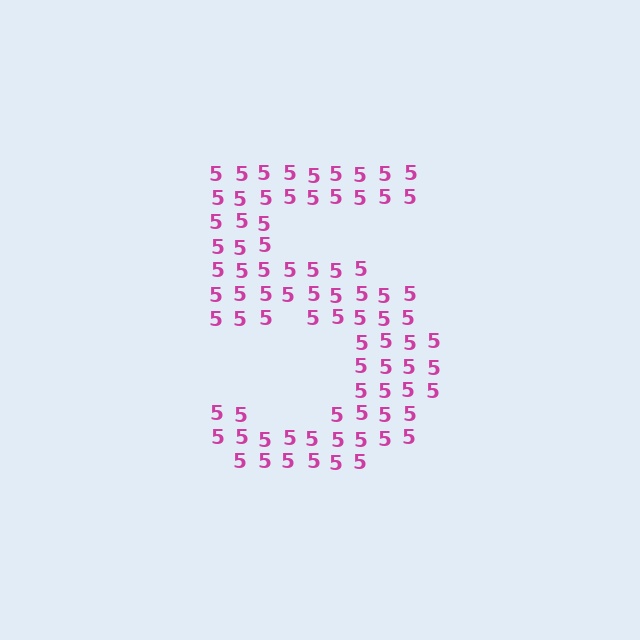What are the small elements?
The small elements are digit 5's.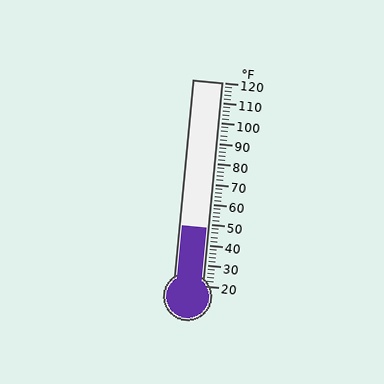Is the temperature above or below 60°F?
The temperature is below 60°F.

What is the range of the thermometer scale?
The thermometer scale ranges from 20°F to 120°F.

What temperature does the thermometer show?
The thermometer shows approximately 48°F.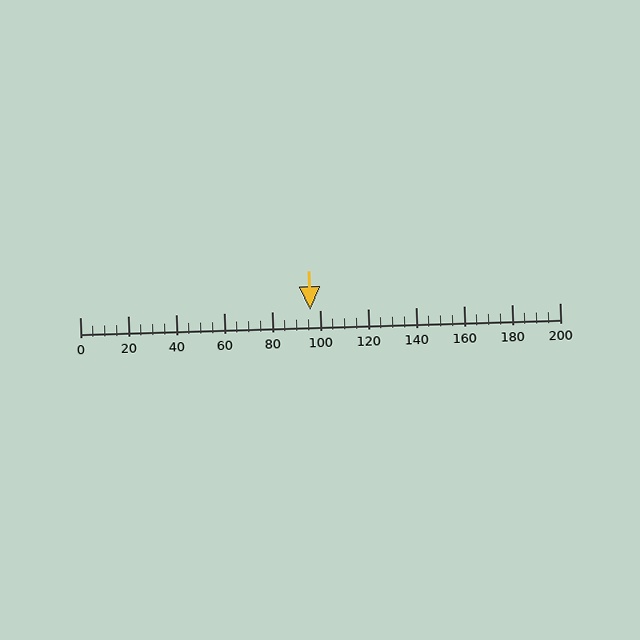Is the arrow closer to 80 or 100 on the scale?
The arrow is closer to 100.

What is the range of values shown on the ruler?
The ruler shows values from 0 to 200.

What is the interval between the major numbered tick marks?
The major tick marks are spaced 20 units apart.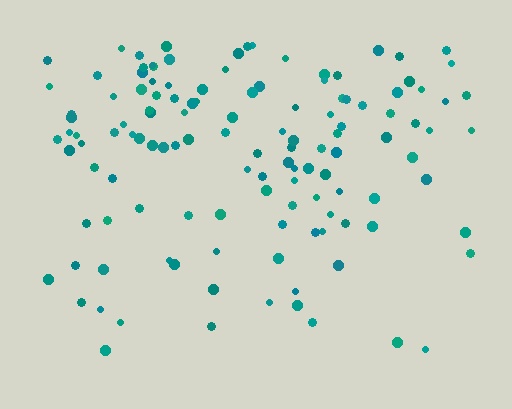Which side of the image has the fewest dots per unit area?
The bottom.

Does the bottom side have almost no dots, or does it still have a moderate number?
Still a moderate number, just noticeably fewer than the top.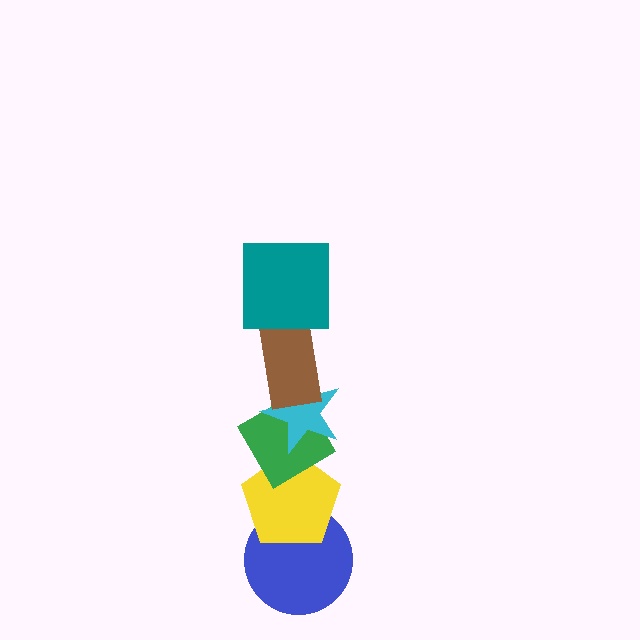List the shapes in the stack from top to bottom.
From top to bottom: the teal square, the brown rectangle, the cyan star, the green diamond, the yellow pentagon, the blue circle.